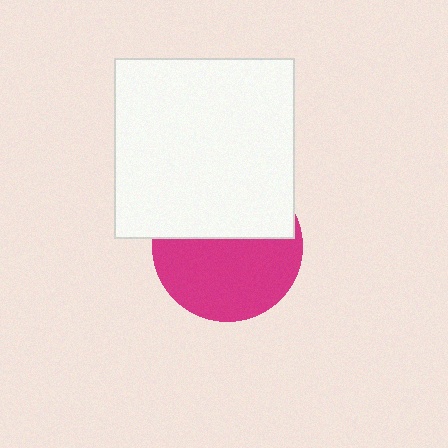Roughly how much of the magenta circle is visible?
About half of it is visible (roughly 57%).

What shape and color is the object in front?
The object in front is a white square.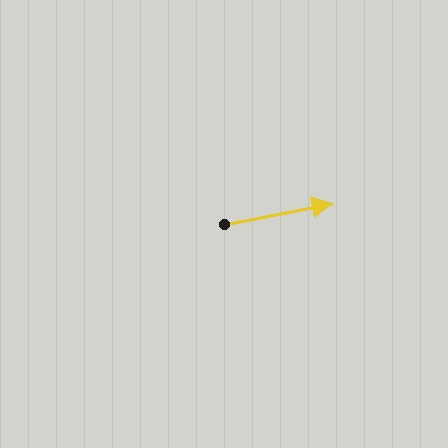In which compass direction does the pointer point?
East.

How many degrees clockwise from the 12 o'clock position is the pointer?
Approximately 79 degrees.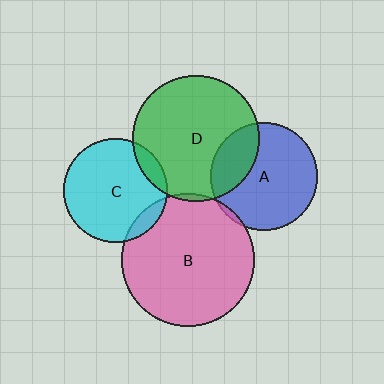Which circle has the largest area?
Circle B (pink).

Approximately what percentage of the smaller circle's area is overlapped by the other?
Approximately 25%.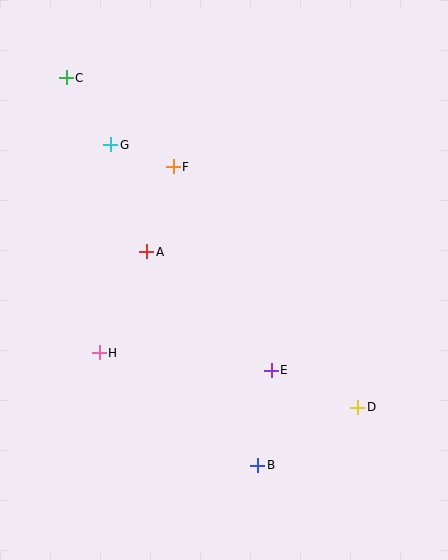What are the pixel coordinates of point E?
Point E is at (271, 370).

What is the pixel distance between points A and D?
The distance between A and D is 262 pixels.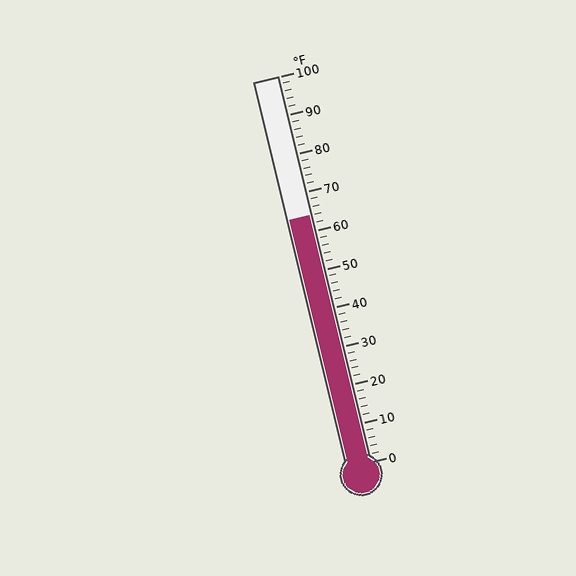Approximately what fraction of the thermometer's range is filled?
The thermometer is filled to approximately 65% of its range.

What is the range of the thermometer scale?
The thermometer scale ranges from 0°F to 100°F.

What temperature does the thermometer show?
The thermometer shows approximately 64°F.